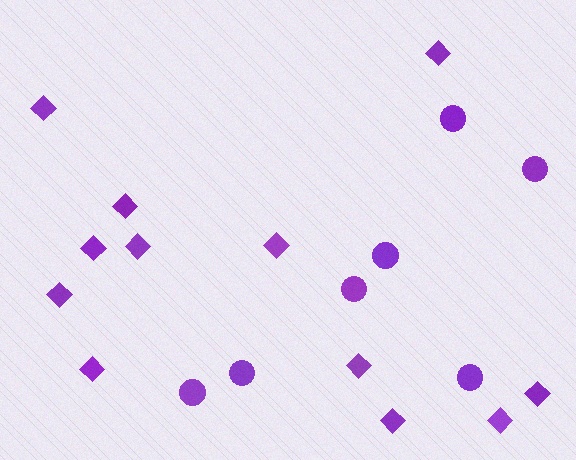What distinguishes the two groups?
There are 2 groups: one group of diamonds (12) and one group of circles (7).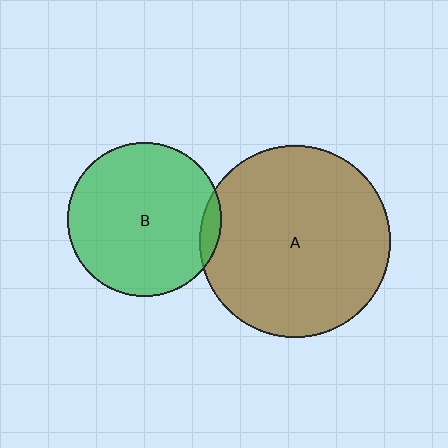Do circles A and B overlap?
Yes.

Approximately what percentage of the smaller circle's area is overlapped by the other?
Approximately 5%.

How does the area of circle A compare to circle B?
Approximately 1.5 times.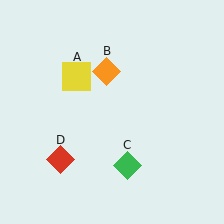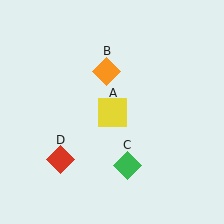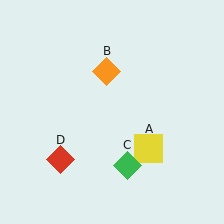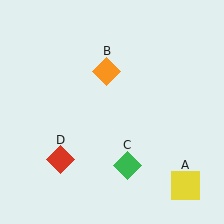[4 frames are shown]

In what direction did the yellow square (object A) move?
The yellow square (object A) moved down and to the right.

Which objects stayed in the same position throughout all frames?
Orange diamond (object B) and green diamond (object C) and red diamond (object D) remained stationary.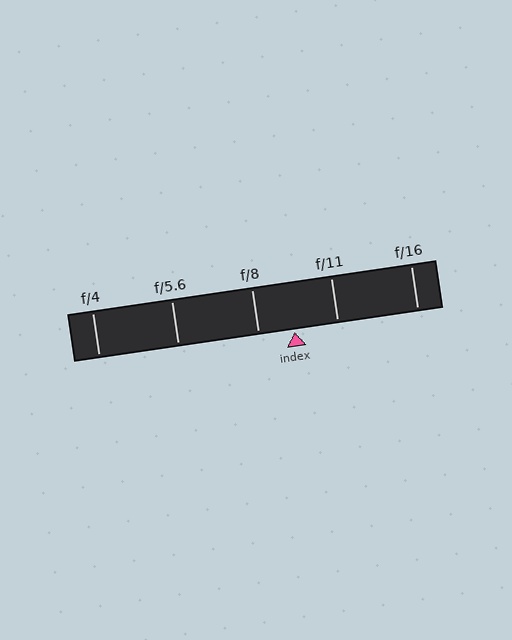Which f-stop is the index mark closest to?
The index mark is closest to f/8.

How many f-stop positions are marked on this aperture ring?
There are 5 f-stop positions marked.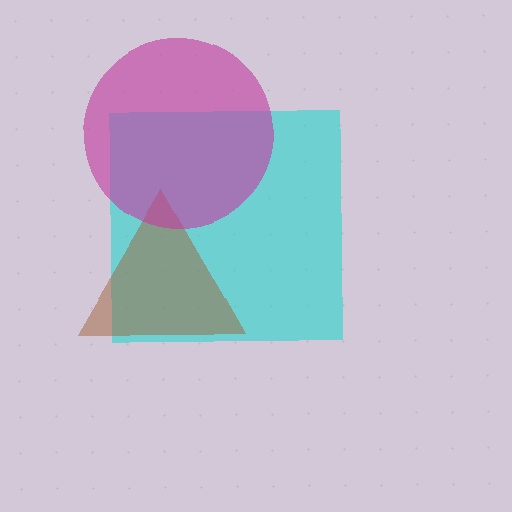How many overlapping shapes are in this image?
There are 3 overlapping shapes in the image.